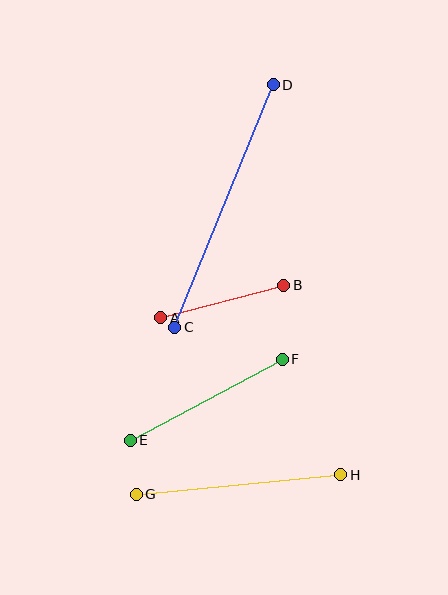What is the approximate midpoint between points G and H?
The midpoint is at approximately (239, 484) pixels.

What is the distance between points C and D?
The distance is approximately 262 pixels.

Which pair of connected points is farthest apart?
Points C and D are farthest apart.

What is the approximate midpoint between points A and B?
The midpoint is at approximately (222, 302) pixels.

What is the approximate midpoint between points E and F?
The midpoint is at approximately (206, 400) pixels.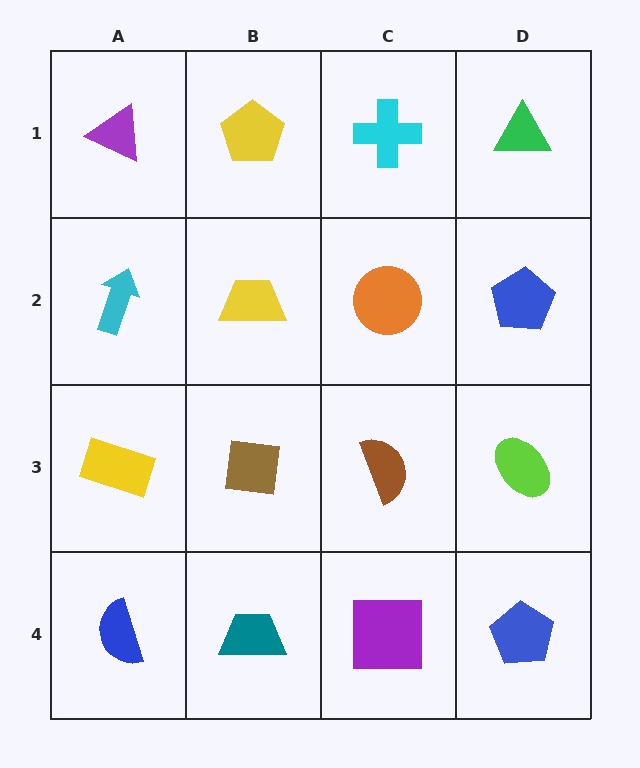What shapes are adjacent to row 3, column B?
A yellow trapezoid (row 2, column B), a teal trapezoid (row 4, column B), a yellow rectangle (row 3, column A), a brown semicircle (row 3, column C).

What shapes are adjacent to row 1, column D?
A blue pentagon (row 2, column D), a cyan cross (row 1, column C).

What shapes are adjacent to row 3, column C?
An orange circle (row 2, column C), a purple square (row 4, column C), a brown square (row 3, column B), a lime ellipse (row 3, column D).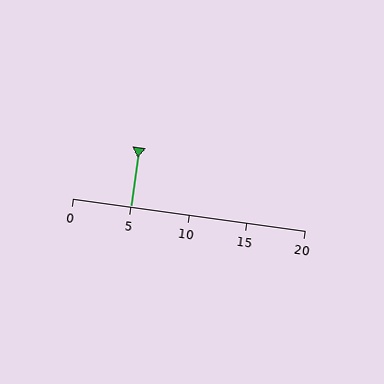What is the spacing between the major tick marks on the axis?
The major ticks are spaced 5 apart.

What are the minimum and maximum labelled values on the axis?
The axis runs from 0 to 20.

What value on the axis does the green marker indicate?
The marker indicates approximately 5.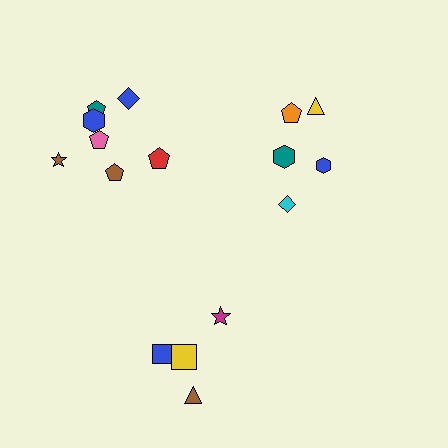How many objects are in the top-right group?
There are 5 objects.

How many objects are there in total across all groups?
There are 16 objects.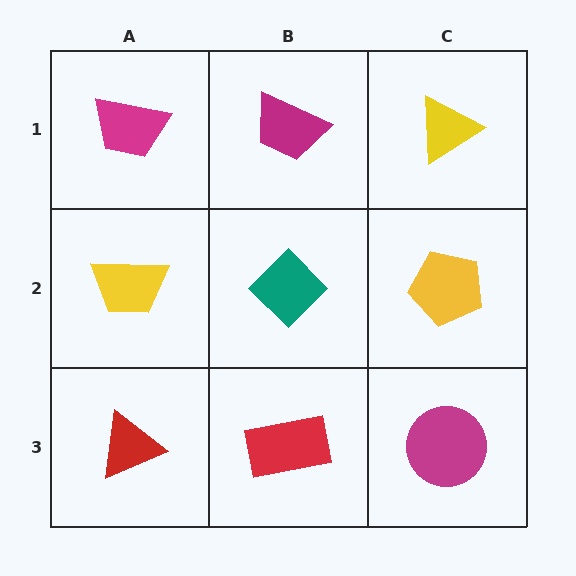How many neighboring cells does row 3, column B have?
3.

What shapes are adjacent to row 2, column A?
A magenta trapezoid (row 1, column A), a red triangle (row 3, column A), a teal diamond (row 2, column B).